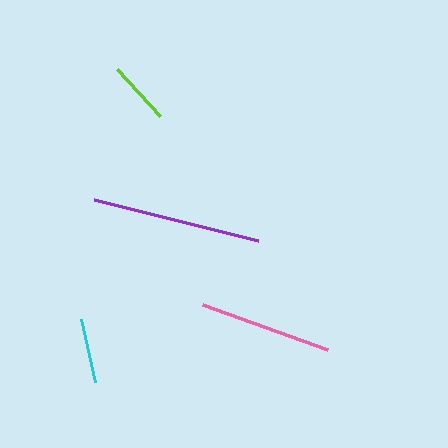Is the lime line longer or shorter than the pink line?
The pink line is longer than the lime line.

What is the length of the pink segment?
The pink segment is approximately 133 pixels long.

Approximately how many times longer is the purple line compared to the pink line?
The purple line is approximately 1.3 times the length of the pink line.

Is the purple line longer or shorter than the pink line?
The purple line is longer than the pink line.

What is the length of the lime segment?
The lime segment is approximately 64 pixels long.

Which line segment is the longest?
The purple line is the longest at approximately 170 pixels.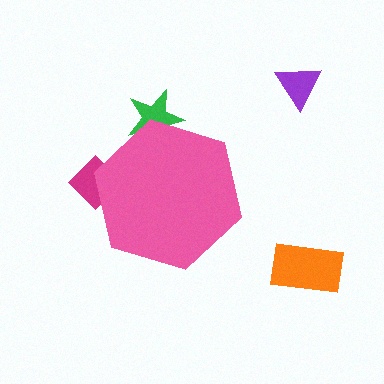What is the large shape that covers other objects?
A pink hexagon.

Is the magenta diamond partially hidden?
Yes, the magenta diamond is partially hidden behind the pink hexagon.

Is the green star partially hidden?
Yes, the green star is partially hidden behind the pink hexagon.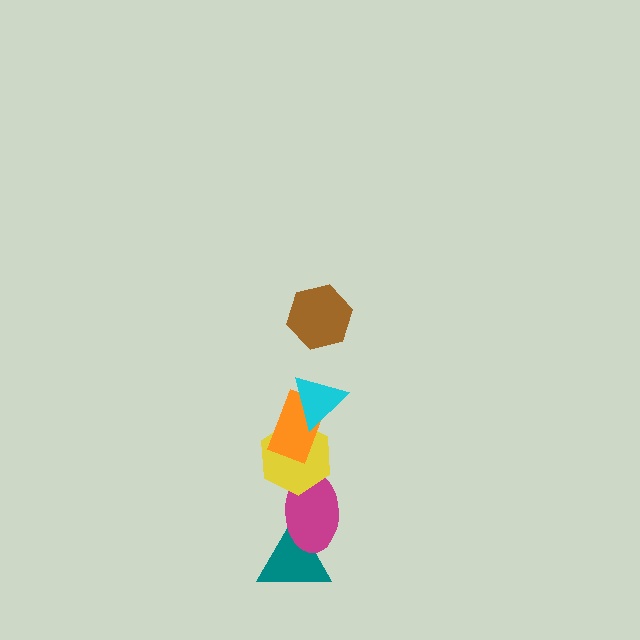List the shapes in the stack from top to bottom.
From top to bottom: the brown hexagon, the cyan triangle, the orange rectangle, the yellow hexagon, the magenta ellipse, the teal triangle.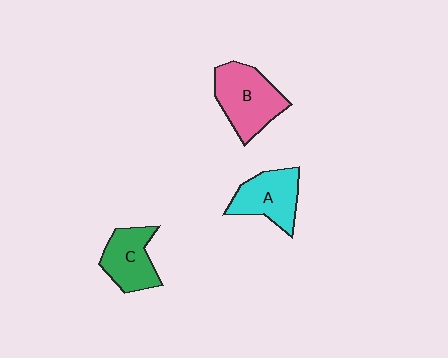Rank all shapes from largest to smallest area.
From largest to smallest: B (pink), A (cyan), C (green).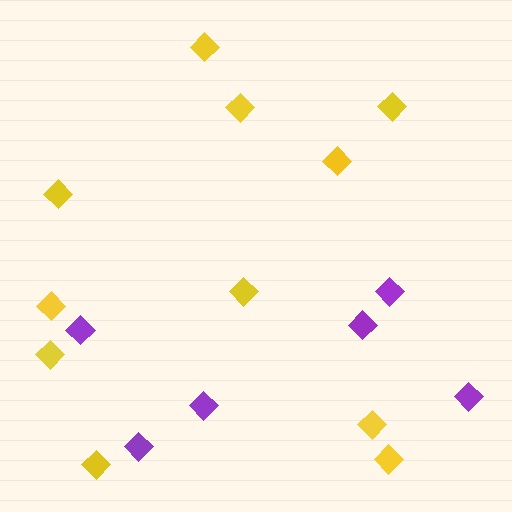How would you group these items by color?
There are 2 groups: one group of purple diamonds (6) and one group of yellow diamonds (11).